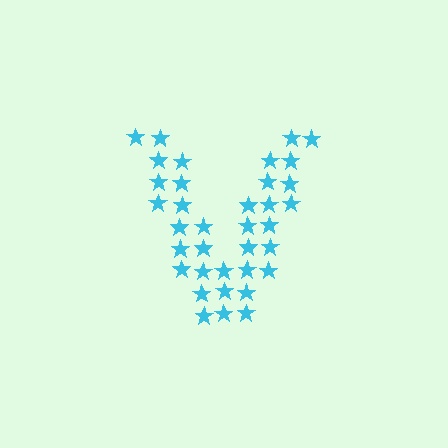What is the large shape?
The large shape is the letter V.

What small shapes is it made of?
It is made of small stars.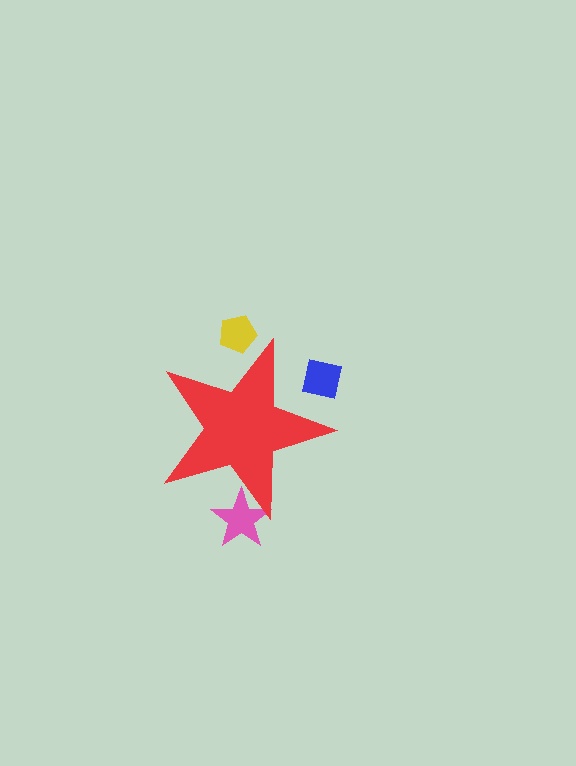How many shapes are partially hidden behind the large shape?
3 shapes are partially hidden.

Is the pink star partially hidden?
Yes, the pink star is partially hidden behind the red star.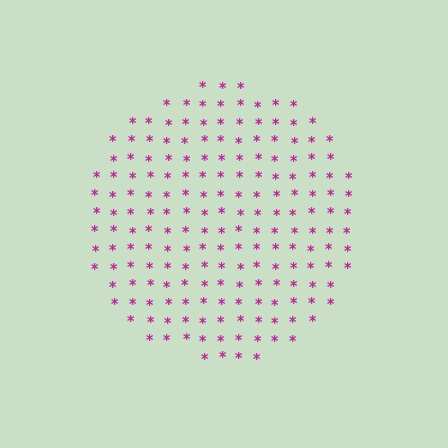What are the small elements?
The small elements are asterisks.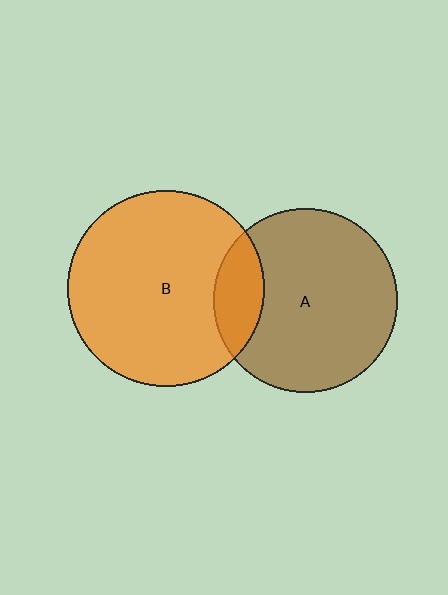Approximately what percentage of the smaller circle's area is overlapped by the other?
Approximately 15%.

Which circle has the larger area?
Circle B (orange).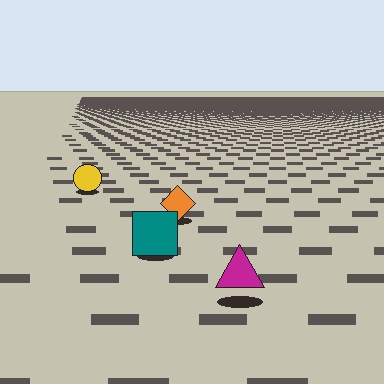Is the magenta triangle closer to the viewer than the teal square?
Yes. The magenta triangle is closer — you can tell from the texture gradient: the ground texture is coarser near it.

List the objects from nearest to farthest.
From nearest to farthest: the magenta triangle, the teal square, the orange diamond, the yellow circle.